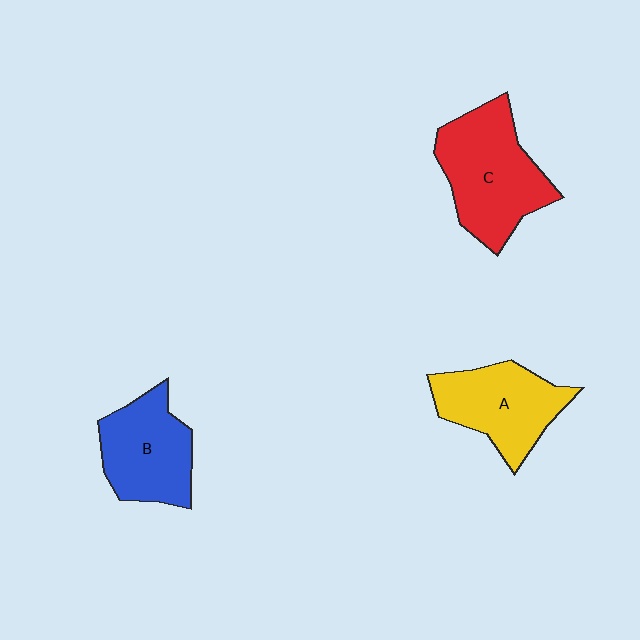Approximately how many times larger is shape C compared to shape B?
Approximately 1.3 times.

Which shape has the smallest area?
Shape B (blue).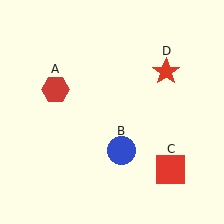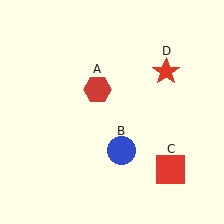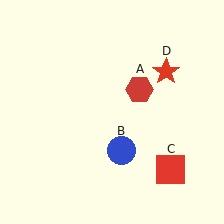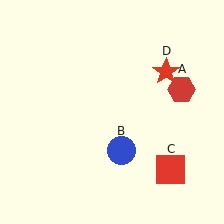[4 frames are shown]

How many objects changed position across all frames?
1 object changed position: red hexagon (object A).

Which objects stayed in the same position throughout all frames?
Blue circle (object B) and red square (object C) and red star (object D) remained stationary.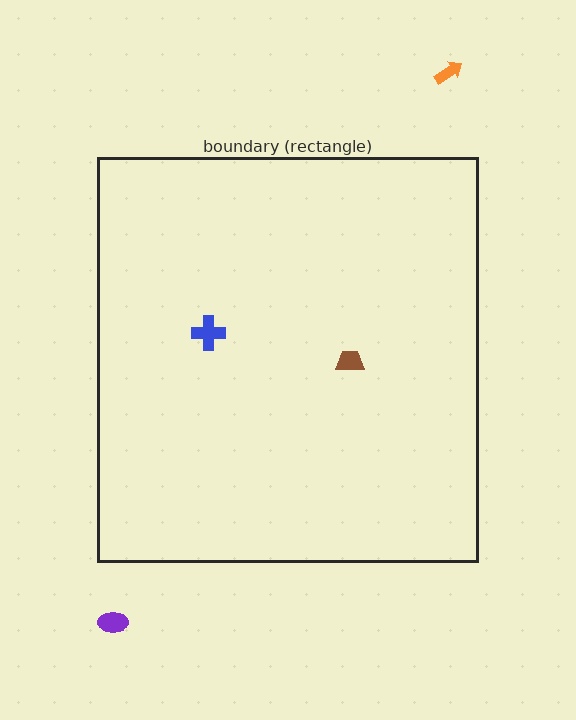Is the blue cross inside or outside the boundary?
Inside.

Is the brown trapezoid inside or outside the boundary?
Inside.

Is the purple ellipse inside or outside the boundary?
Outside.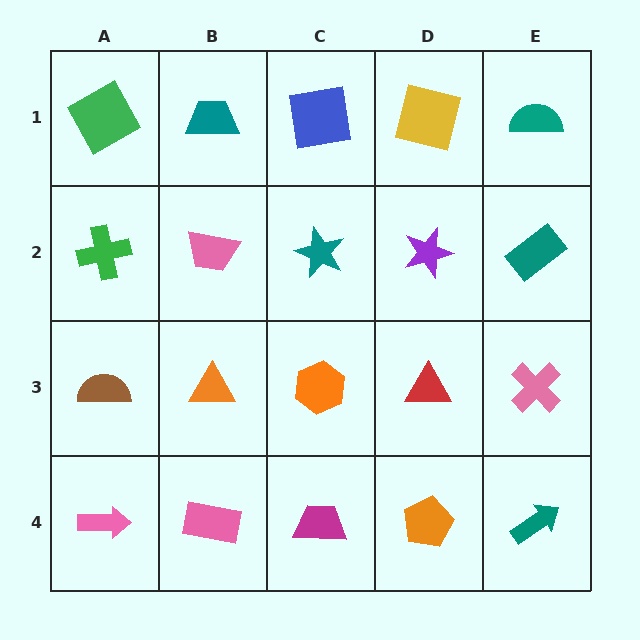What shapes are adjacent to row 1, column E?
A teal rectangle (row 2, column E), a yellow square (row 1, column D).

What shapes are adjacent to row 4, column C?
An orange hexagon (row 3, column C), a pink rectangle (row 4, column B), an orange pentagon (row 4, column D).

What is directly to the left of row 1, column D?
A blue square.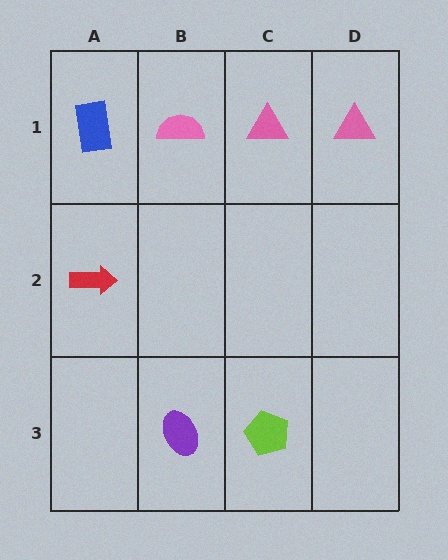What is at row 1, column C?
A pink triangle.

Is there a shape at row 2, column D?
No, that cell is empty.